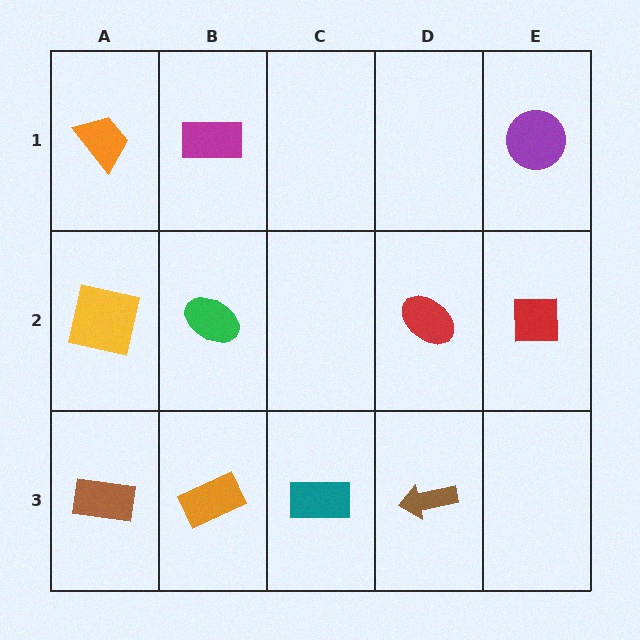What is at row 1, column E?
A purple circle.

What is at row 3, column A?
A brown rectangle.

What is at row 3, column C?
A teal rectangle.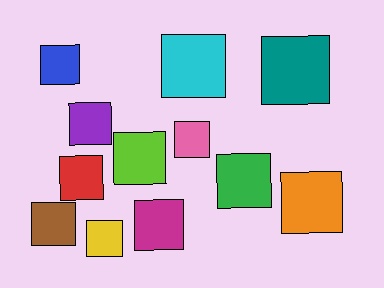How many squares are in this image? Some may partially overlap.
There are 12 squares.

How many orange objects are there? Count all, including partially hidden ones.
There is 1 orange object.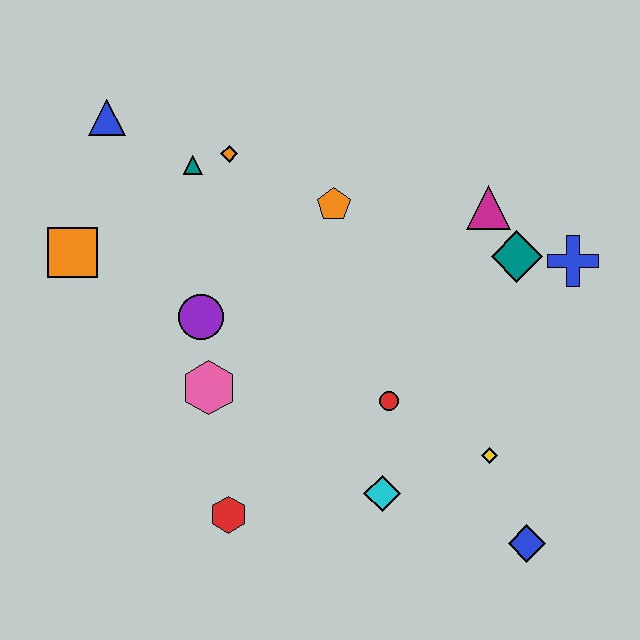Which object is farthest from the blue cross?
The orange square is farthest from the blue cross.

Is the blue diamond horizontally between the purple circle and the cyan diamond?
No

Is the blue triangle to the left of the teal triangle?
Yes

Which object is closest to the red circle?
The cyan diamond is closest to the red circle.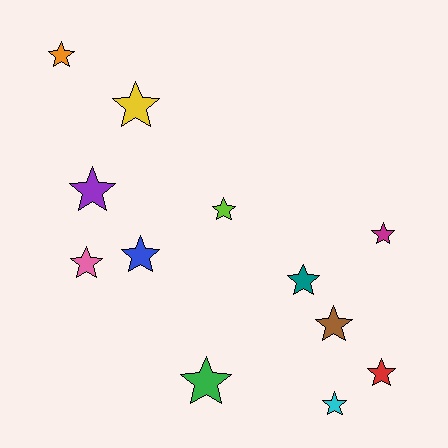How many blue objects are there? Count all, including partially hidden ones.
There is 1 blue object.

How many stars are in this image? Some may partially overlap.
There are 12 stars.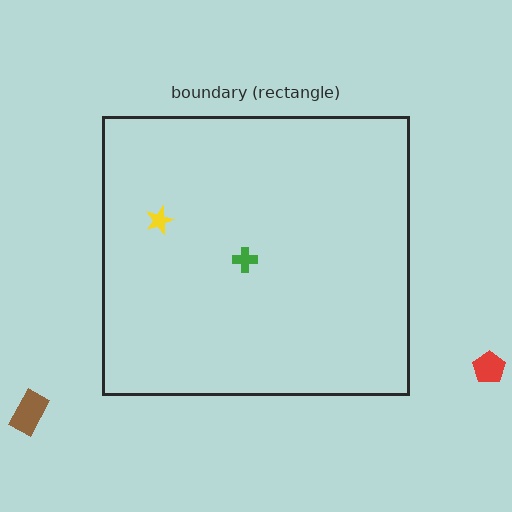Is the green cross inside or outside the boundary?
Inside.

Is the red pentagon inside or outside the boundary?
Outside.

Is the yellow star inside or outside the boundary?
Inside.